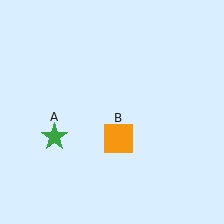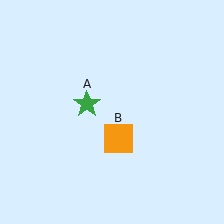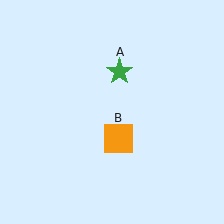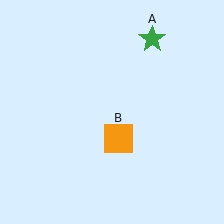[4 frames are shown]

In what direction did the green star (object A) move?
The green star (object A) moved up and to the right.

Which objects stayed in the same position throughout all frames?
Orange square (object B) remained stationary.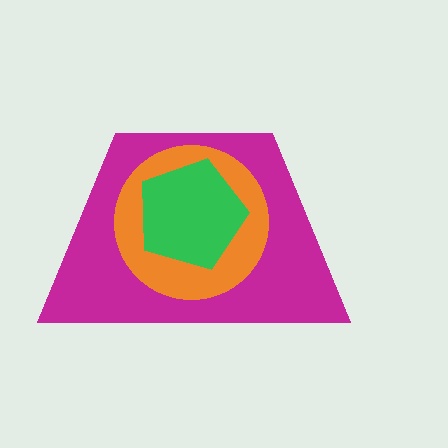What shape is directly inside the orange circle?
The green pentagon.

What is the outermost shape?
The magenta trapezoid.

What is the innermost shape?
The green pentagon.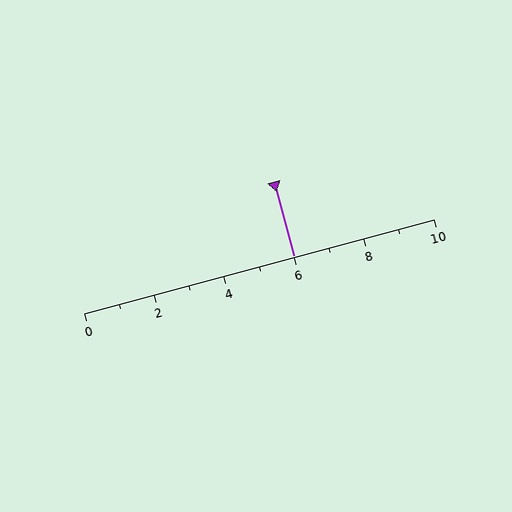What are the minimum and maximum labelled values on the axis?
The axis runs from 0 to 10.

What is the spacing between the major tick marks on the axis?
The major ticks are spaced 2 apart.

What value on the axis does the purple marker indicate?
The marker indicates approximately 6.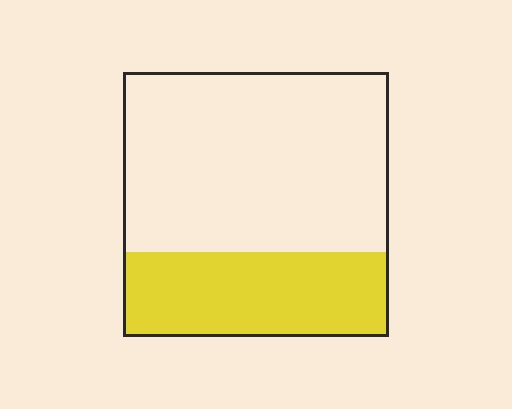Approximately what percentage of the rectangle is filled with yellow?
Approximately 30%.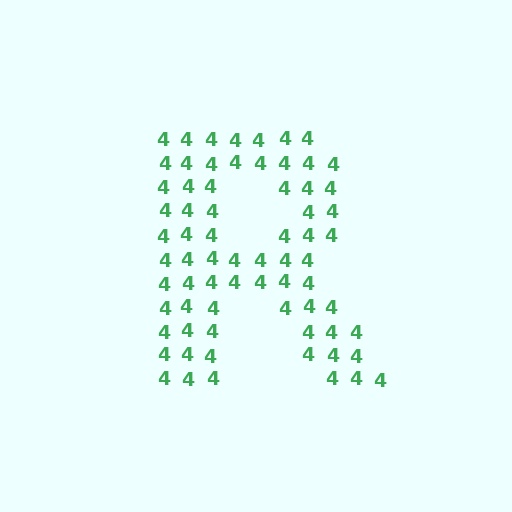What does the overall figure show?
The overall figure shows the letter R.